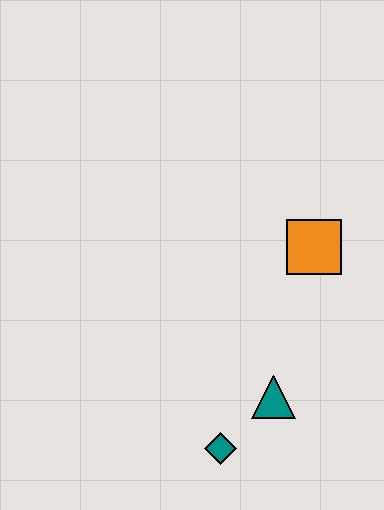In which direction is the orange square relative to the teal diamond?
The orange square is above the teal diamond.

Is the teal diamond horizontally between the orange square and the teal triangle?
No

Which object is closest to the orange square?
The teal triangle is closest to the orange square.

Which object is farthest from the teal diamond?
The orange square is farthest from the teal diamond.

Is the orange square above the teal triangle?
Yes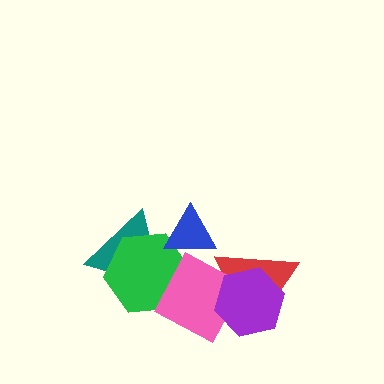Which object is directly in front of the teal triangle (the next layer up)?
The green hexagon is directly in front of the teal triangle.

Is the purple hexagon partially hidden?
No, no other shape covers it.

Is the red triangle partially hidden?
Yes, it is partially covered by another shape.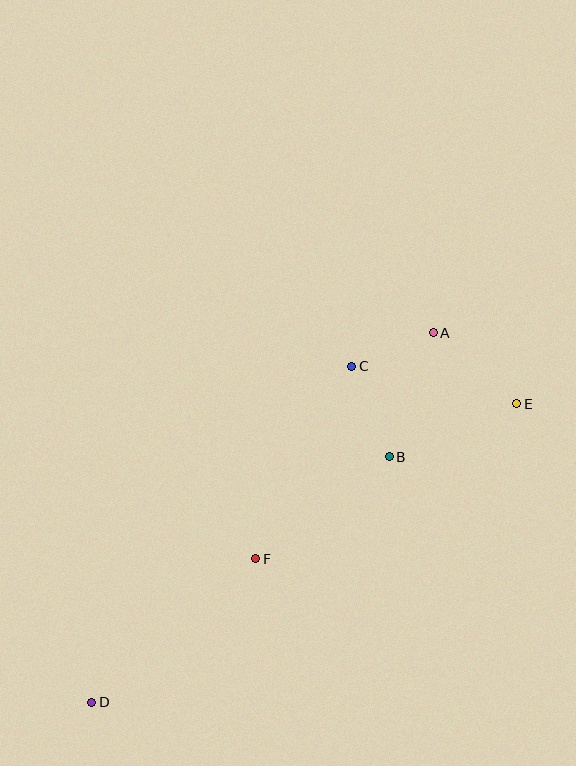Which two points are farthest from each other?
Points D and E are farthest from each other.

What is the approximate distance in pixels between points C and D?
The distance between C and D is approximately 425 pixels.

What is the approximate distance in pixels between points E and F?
The distance between E and F is approximately 303 pixels.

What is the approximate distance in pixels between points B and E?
The distance between B and E is approximately 138 pixels.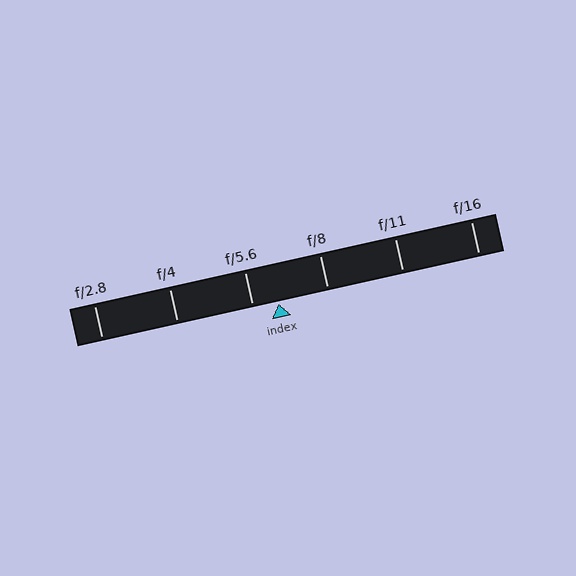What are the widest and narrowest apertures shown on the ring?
The widest aperture shown is f/2.8 and the narrowest is f/16.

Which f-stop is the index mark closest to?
The index mark is closest to f/5.6.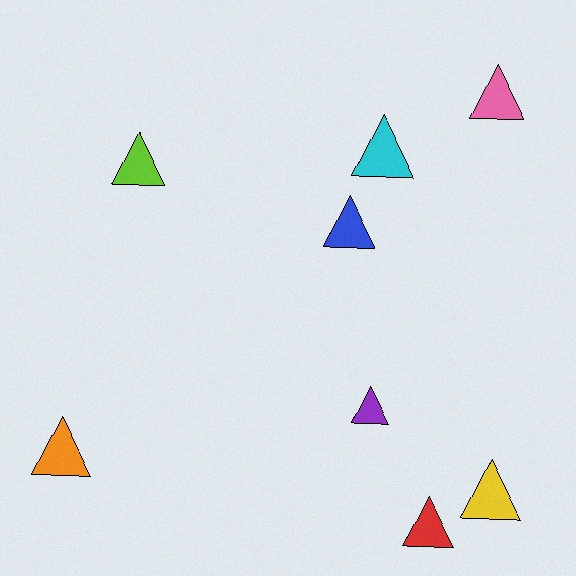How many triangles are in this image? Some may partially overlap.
There are 8 triangles.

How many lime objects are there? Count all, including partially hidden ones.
There is 1 lime object.